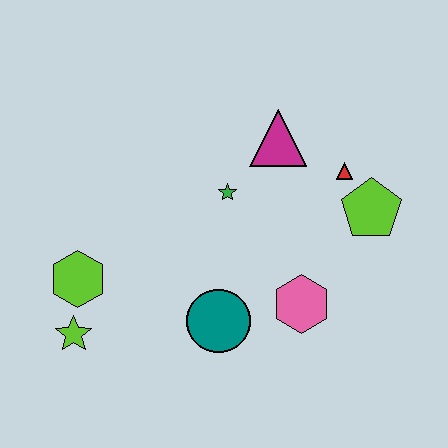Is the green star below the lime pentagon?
No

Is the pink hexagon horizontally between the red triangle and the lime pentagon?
No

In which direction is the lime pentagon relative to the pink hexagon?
The lime pentagon is above the pink hexagon.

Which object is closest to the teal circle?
The pink hexagon is closest to the teal circle.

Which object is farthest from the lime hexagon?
The lime pentagon is farthest from the lime hexagon.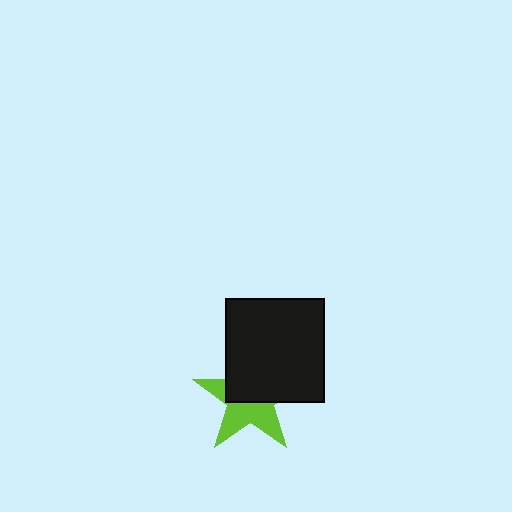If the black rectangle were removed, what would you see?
You would see the complete lime star.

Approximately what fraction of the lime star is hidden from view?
Roughly 51% of the lime star is hidden behind the black rectangle.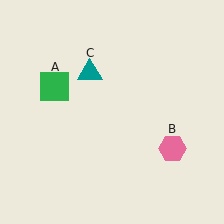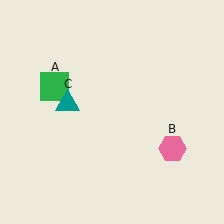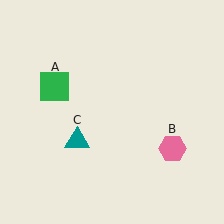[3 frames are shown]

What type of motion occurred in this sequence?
The teal triangle (object C) rotated counterclockwise around the center of the scene.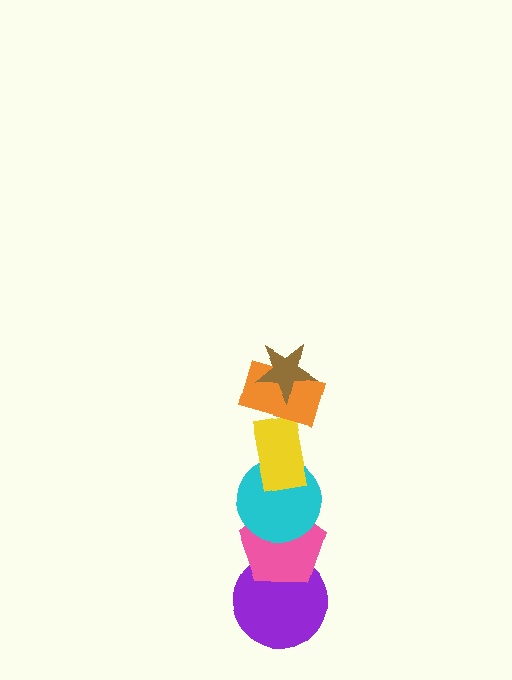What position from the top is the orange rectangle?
The orange rectangle is 2nd from the top.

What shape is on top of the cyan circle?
The yellow rectangle is on top of the cyan circle.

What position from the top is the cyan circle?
The cyan circle is 4th from the top.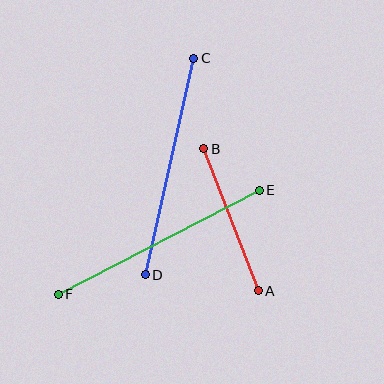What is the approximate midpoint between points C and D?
The midpoint is at approximately (170, 166) pixels.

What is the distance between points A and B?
The distance is approximately 152 pixels.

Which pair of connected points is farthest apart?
Points E and F are farthest apart.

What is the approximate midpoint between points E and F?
The midpoint is at approximately (159, 242) pixels.